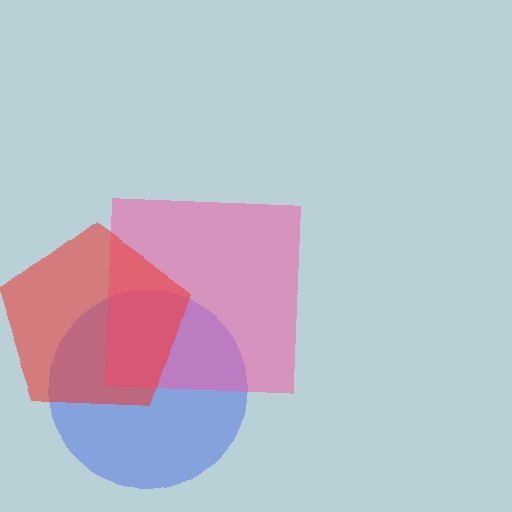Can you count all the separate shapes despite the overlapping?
Yes, there are 3 separate shapes.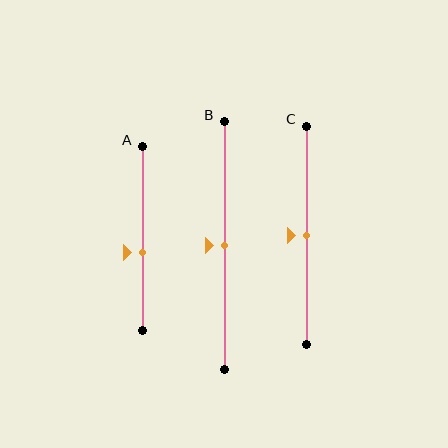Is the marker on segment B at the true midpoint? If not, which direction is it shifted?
Yes, the marker on segment B is at the true midpoint.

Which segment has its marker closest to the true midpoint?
Segment B has its marker closest to the true midpoint.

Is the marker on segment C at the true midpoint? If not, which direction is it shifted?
Yes, the marker on segment C is at the true midpoint.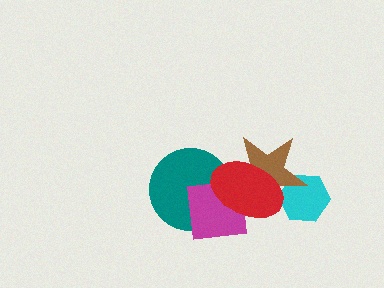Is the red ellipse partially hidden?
No, no other shape covers it.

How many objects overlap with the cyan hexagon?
2 objects overlap with the cyan hexagon.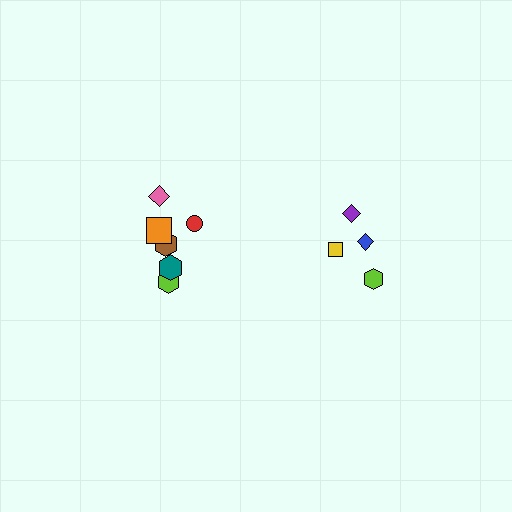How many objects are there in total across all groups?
There are 10 objects.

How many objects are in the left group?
There are 6 objects.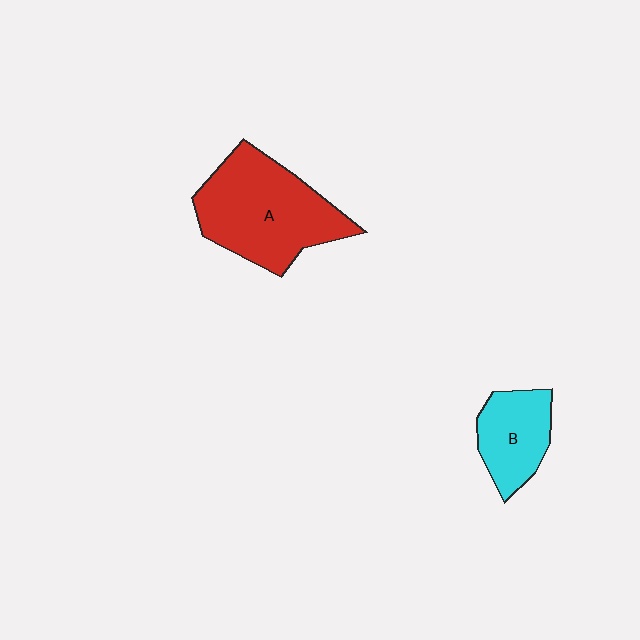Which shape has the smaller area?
Shape B (cyan).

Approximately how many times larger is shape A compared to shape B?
Approximately 2.0 times.